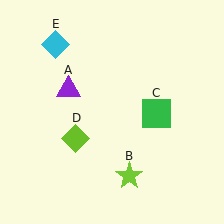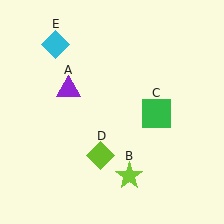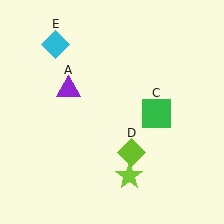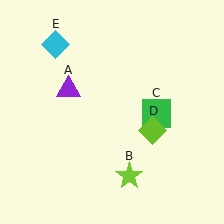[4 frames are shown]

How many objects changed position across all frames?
1 object changed position: lime diamond (object D).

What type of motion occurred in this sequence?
The lime diamond (object D) rotated counterclockwise around the center of the scene.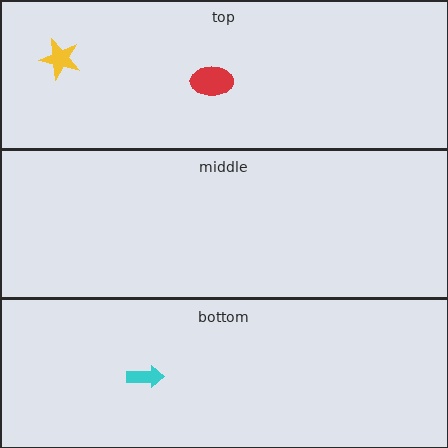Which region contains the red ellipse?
The top region.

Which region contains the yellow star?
The top region.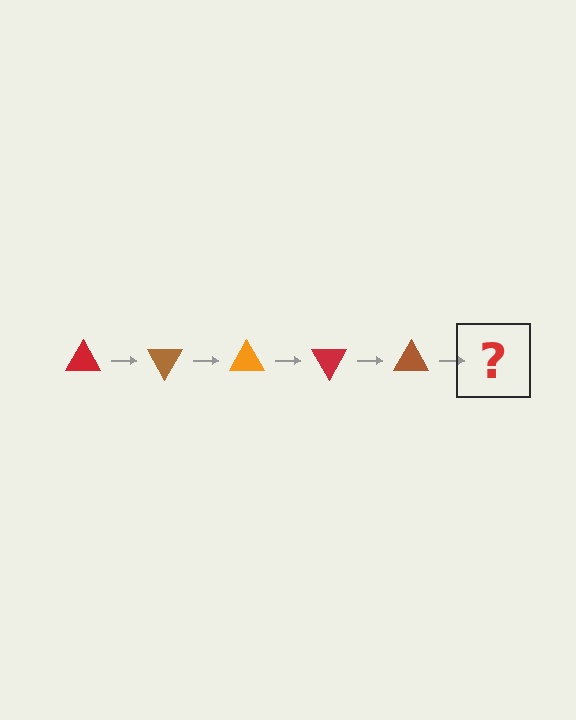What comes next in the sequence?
The next element should be an orange triangle, rotated 300 degrees from the start.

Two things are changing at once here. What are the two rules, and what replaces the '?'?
The two rules are that it rotates 60 degrees each step and the color cycles through red, brown, and orange. The '?' should be an orange triangle, rotated 300 degrees from the start.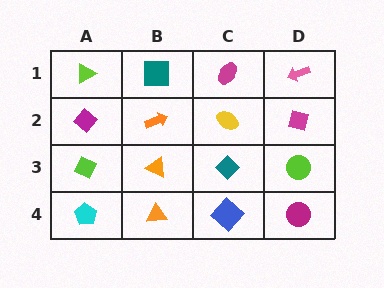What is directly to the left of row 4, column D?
A blue diamond.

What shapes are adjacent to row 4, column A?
A lime diamond (row 3, column A), an orange triangle (row 4, column B).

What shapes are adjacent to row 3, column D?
A magenta diamond (row 2, column D), a magenta circle (row 4, column D), a teal diamond (row 3, column C).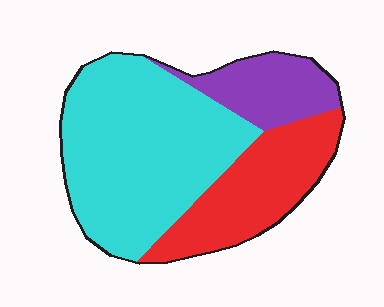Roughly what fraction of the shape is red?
Red covers 28% of the shape.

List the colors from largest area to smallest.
From largest to smallest: cyan, red, purple.